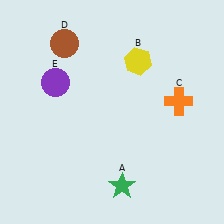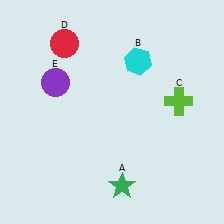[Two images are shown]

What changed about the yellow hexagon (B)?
In Image 1, B is yellow. In Image 2, it changed to cyan.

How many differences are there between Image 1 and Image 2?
There are 3 differences between the two images.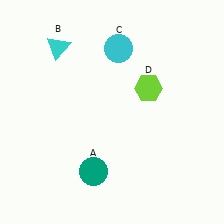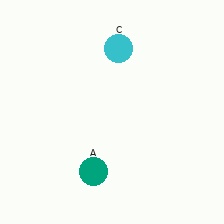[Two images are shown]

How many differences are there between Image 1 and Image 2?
There are 2 differences between the two images.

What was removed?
The cyan triangle (B), the lime hexagon (D) were removed in Image 2.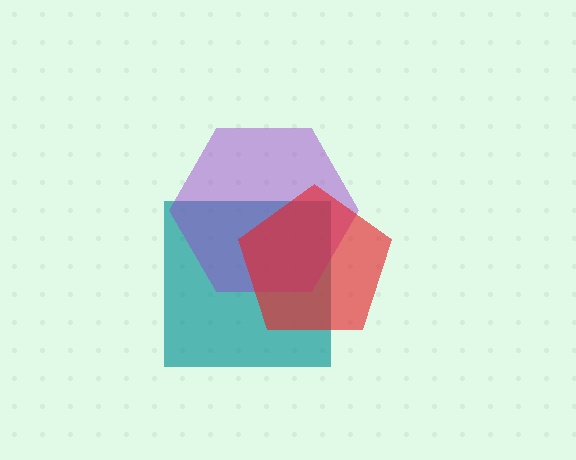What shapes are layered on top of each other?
The layered shapes are: a teal square, a purple hexagon, a red pentagon.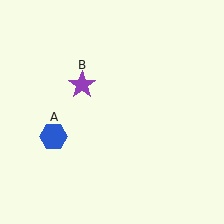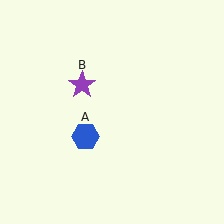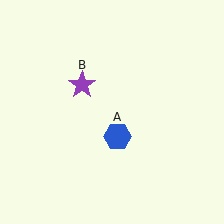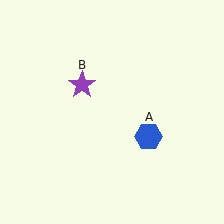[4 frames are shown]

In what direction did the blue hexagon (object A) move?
The blue hexagon (object A) moved right.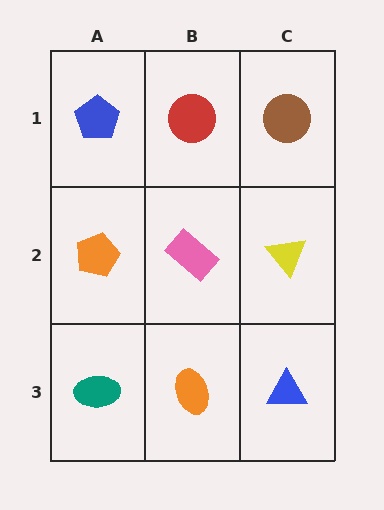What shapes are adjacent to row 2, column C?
A brown circle (row 1, column C), a blue triangle (row 3, column C), a pink rectangle (row 2, column B).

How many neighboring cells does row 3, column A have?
2.